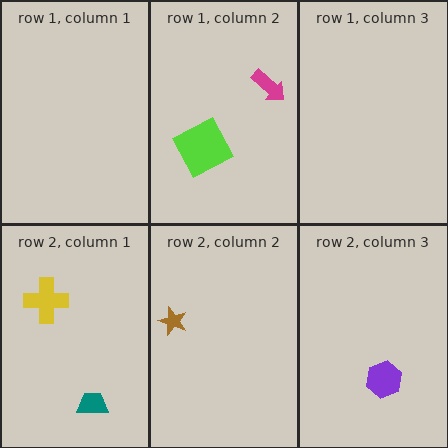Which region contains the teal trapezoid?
The row 2, column 1 region.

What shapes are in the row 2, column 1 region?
The teal trapezoid, the yellow cross.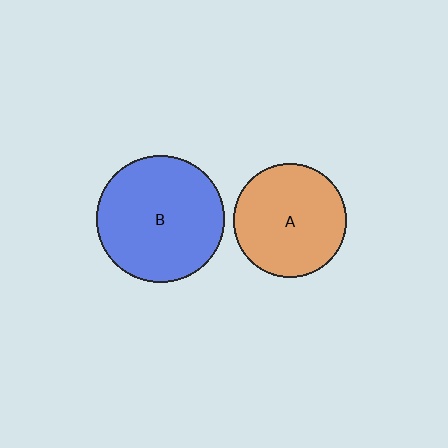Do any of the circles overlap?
No, none of the circles overlap.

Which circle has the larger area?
Circle B (blue).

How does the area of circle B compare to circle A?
Approximately 1.3 times.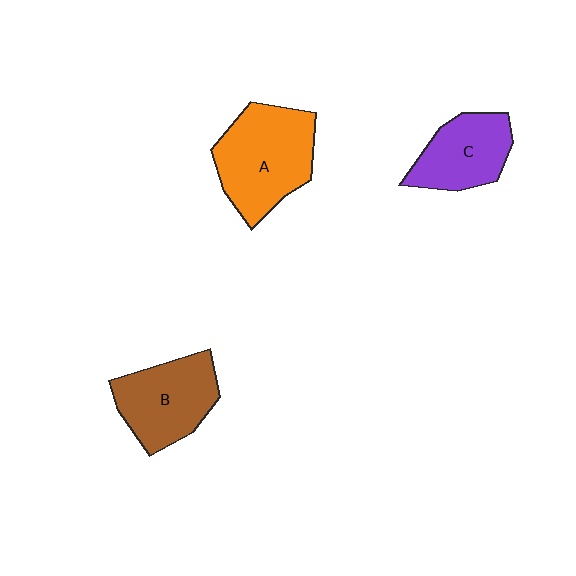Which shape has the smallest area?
Shape C (purple).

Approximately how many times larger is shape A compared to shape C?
Approximately 1.4 times.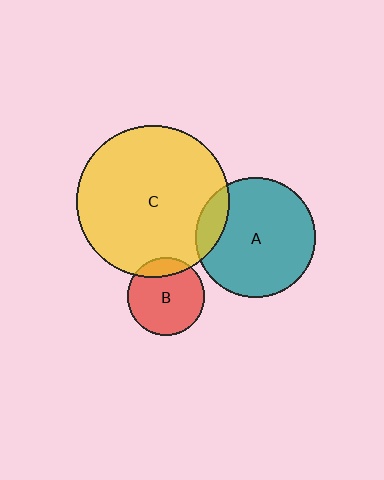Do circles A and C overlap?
Yes.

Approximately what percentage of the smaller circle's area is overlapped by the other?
Approximately 15%.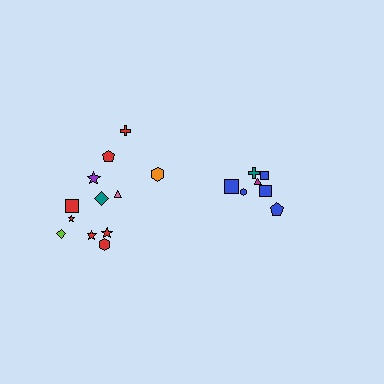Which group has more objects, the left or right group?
The left group.